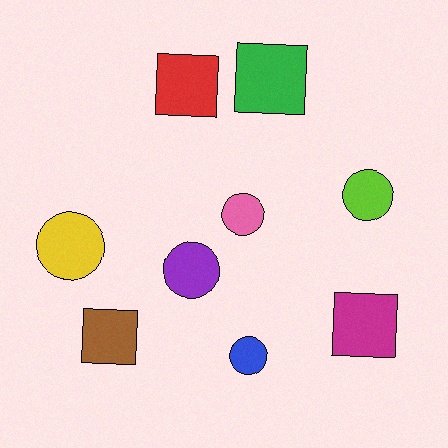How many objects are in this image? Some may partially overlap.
There are 9 objects.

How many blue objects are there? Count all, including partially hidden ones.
There is 1 blue object.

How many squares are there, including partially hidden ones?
There are 4 squares.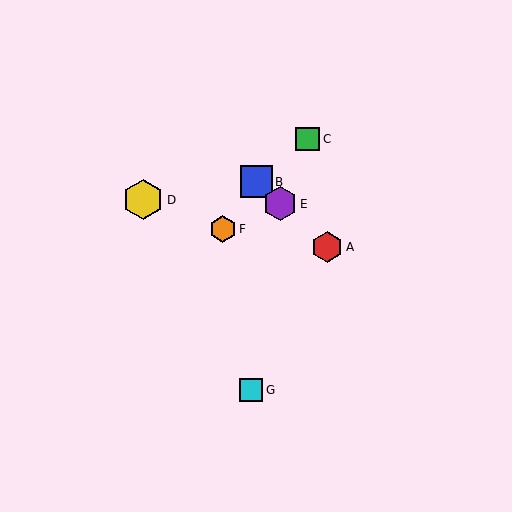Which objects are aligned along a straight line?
Objects A, B, E are aligned along a straight line.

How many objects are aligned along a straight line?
3 objects (A, B, E) are aligned along a straight line.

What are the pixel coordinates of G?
Object G is at (251, 390).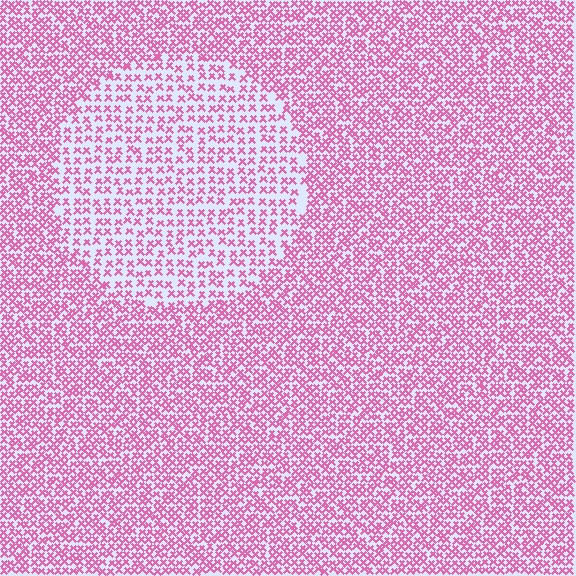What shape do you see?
I see a circle.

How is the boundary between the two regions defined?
The boundary is defined by a change in element density (approximately 1.8x ratio). All elements are the same color, size, and shape.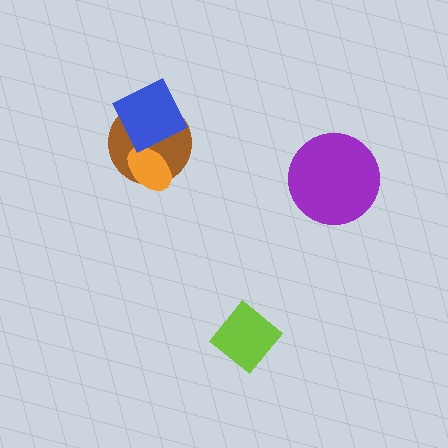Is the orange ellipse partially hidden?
Yes, it is partially covered by another shape.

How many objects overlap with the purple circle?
0 objects overlap with the purple circle.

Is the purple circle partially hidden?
No, no other shape covers it.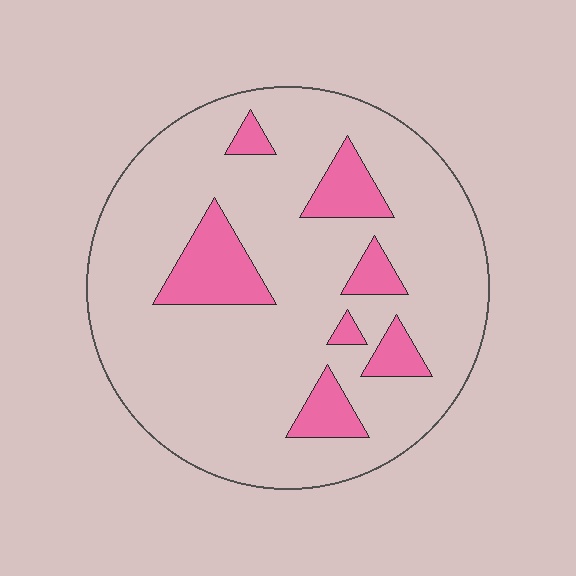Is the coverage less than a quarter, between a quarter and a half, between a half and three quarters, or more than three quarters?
Less than a quarter.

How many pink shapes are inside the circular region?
7.